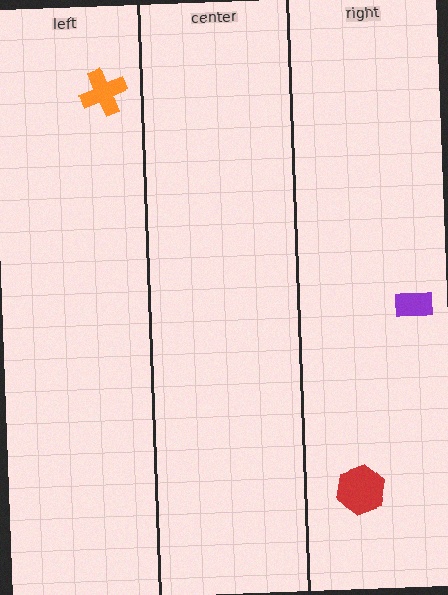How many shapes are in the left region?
1.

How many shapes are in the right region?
2.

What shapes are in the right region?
The purple rectangle, the red hexagon.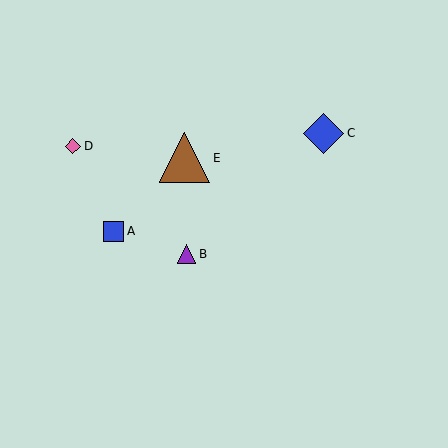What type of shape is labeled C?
Shape C is a blue diamond.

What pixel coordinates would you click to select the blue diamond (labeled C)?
Click at (324, 133) to select the blue diamond C.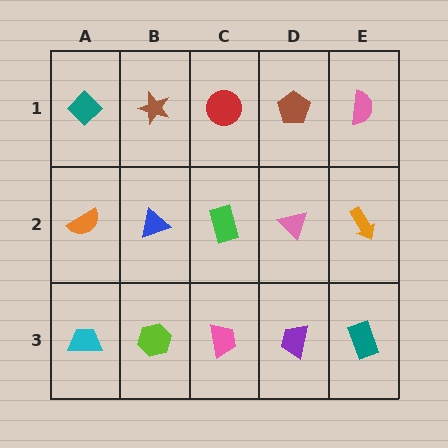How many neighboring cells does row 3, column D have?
3.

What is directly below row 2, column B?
A lime hexagon.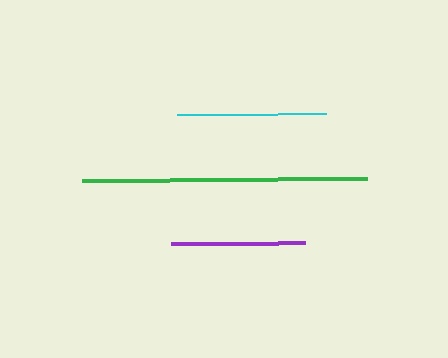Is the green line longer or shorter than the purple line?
The green line is longer than the purple line.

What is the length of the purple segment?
The purple segment is approximately 134 pixels long.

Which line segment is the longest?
The green line is the longest at approximately 285 pixels.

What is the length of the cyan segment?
The cyan segment is approximately 149 pixels long.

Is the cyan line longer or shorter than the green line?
The green line is longer than the cyan line.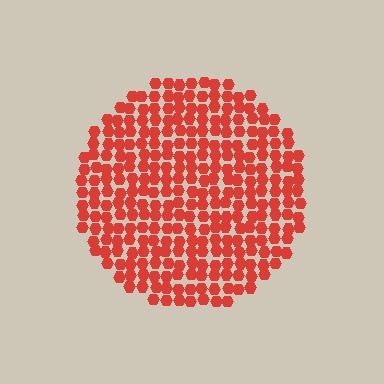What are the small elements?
The small elements are hexagons.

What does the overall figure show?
The overall figure shows a circle.